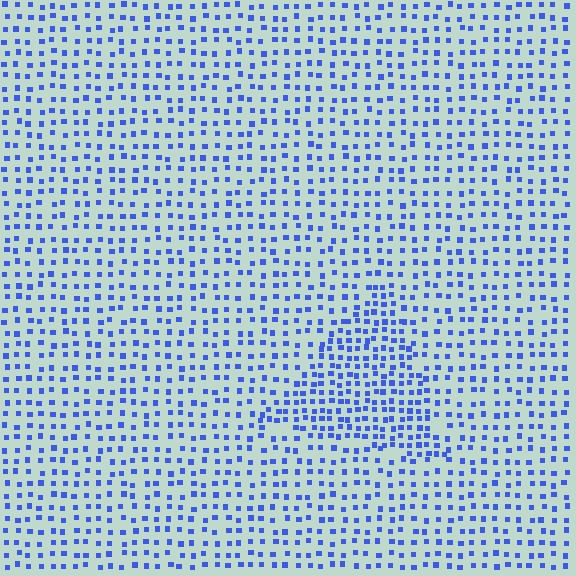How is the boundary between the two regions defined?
The boundary is defined by a change in element density (approximately 1.7x ratio). All elements are the same color, size, and shape.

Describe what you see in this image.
The image contains small blue elements arranged at two different densities. A triangle-shaped region is visible where the elements are more densely packed than the surrounding area.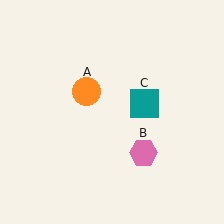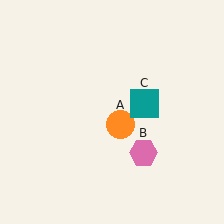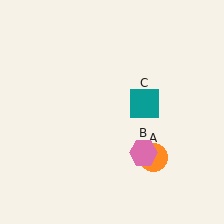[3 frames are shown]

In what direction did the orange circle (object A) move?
The orange circle (object A) moved down and to the right.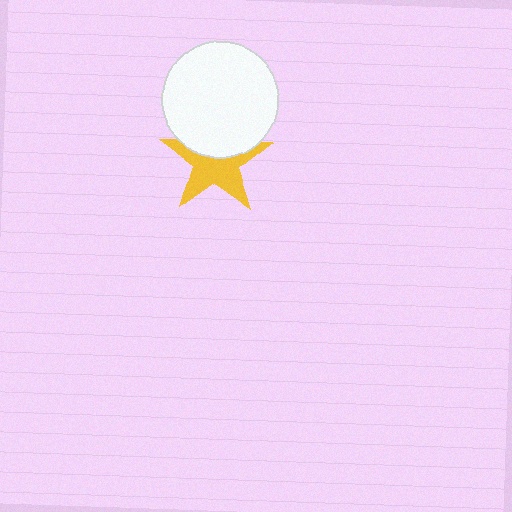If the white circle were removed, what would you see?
You would see the complete yellow star.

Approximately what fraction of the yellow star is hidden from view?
Roughly 39% of the yellow star is hidden behind the white circle.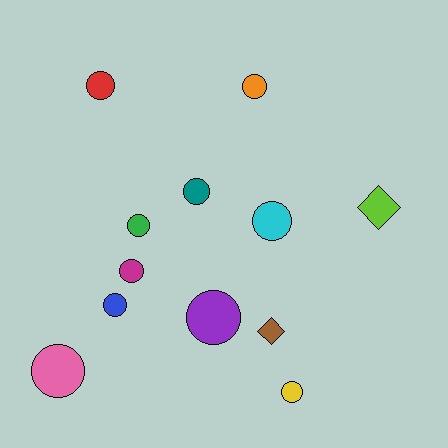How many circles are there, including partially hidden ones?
There are 10 circles.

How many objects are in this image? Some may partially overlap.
There are 12 objects.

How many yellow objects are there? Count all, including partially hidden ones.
There is 1 yellow object.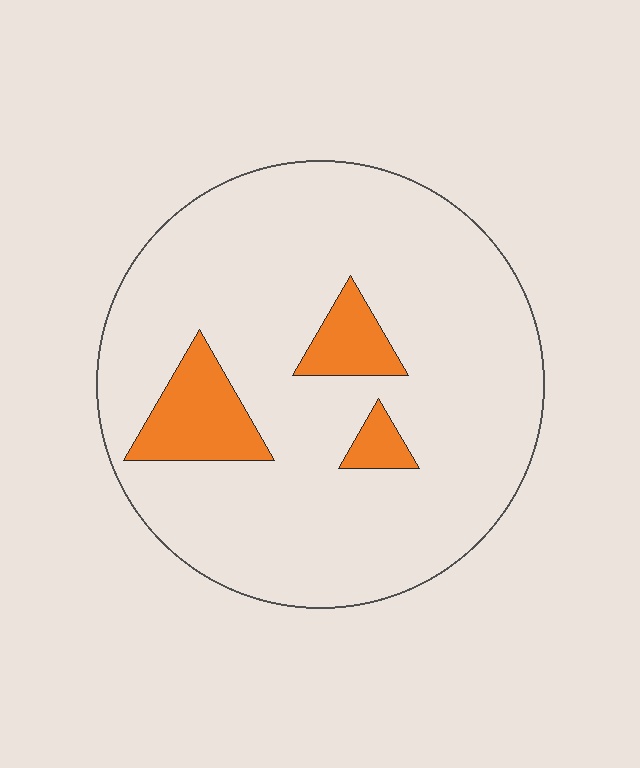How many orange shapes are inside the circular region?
3.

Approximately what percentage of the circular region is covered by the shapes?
Approximately 10%.